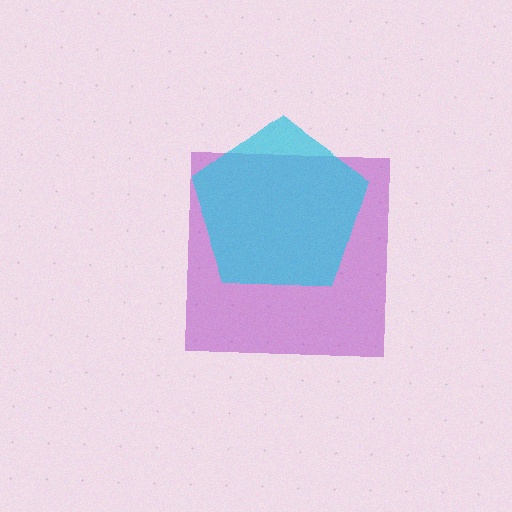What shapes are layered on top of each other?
The layered shapes are: a purple square, a cyan pentagon.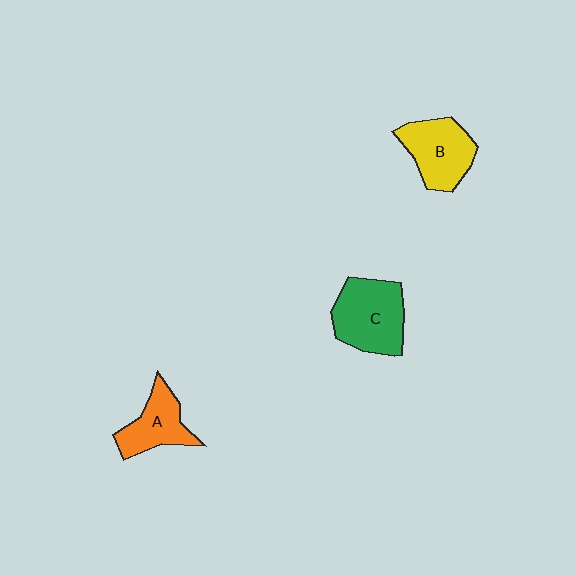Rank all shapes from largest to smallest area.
From largest to smallest: C (green), B (yellow), A (orange).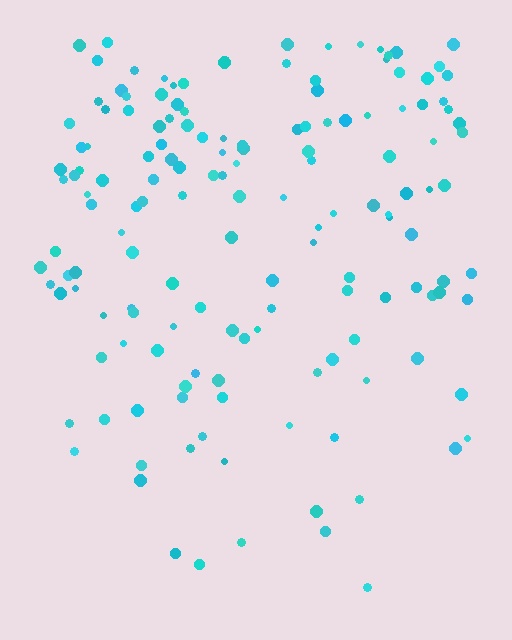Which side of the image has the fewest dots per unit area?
The bottom.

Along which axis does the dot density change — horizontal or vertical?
Vertical.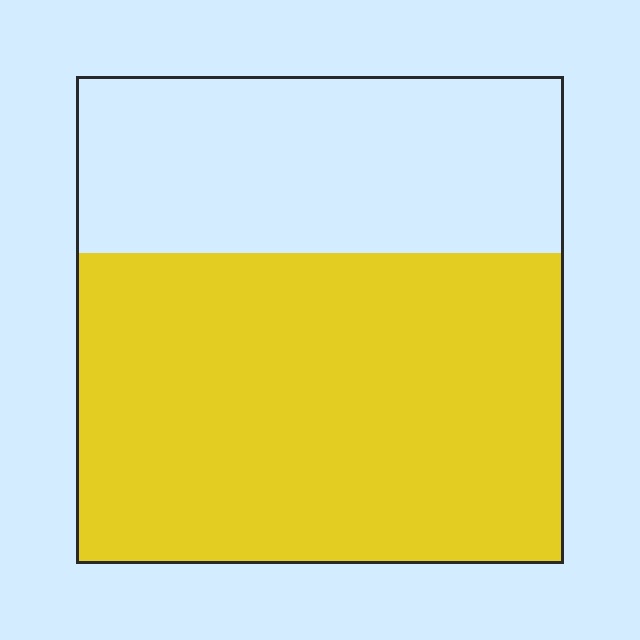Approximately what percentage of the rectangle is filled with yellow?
Approximately 65%.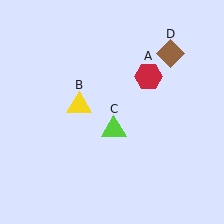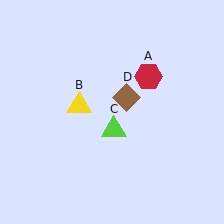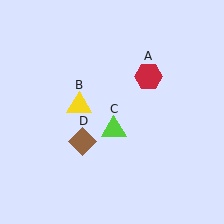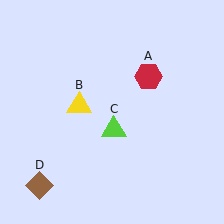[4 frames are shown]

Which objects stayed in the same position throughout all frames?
Red hexagon (object A) and yellow triangle (object B) and lime triangle (object C) remained stationary.